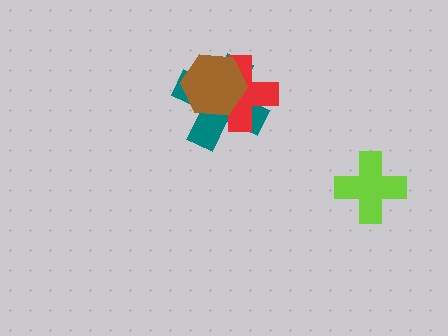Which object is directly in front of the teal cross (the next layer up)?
The red cross is directly in front of the teal cross.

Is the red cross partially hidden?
Yes, it is partially covered by another shape.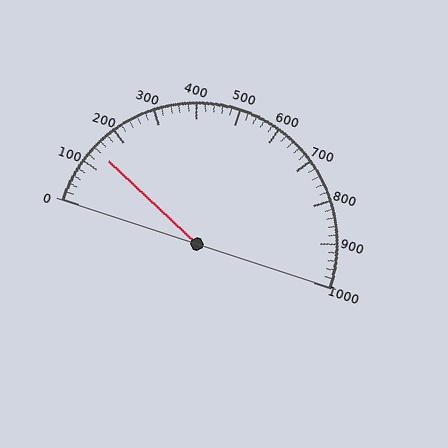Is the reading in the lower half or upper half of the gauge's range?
The reading is in the lower half of the range (0 to 1000).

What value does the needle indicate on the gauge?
The needle indicates approximately 140.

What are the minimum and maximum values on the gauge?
The gauge ranges from 0 to 1000.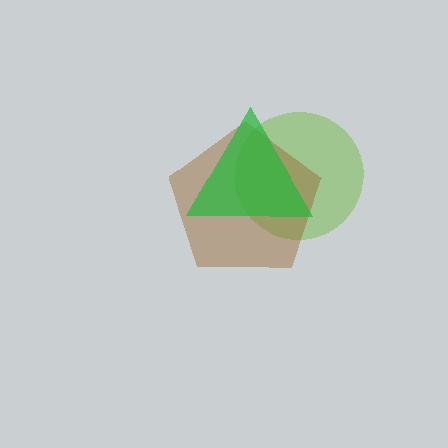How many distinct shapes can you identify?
There are 3 distinct shapes: a lime circle, a brown pentagon, a green triangle.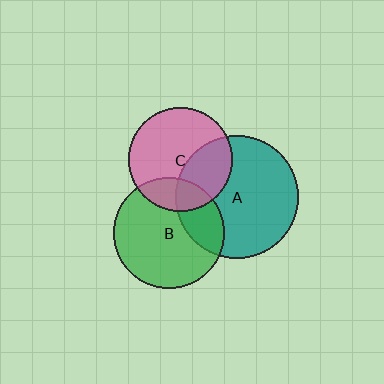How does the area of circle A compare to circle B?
Approximately 1.2 times.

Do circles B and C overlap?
Yes.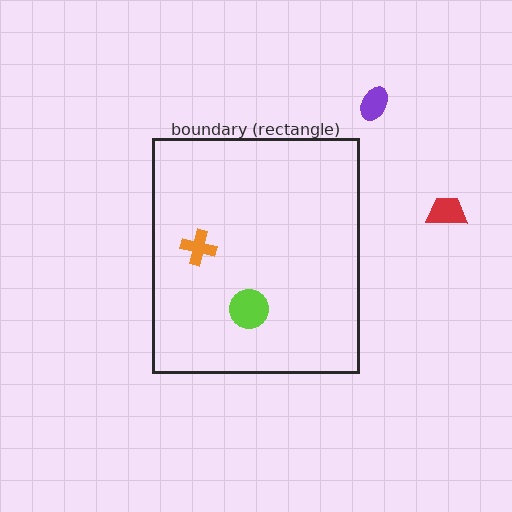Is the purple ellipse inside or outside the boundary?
Outside.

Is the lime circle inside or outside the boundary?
Inside.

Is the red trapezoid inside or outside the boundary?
Outside.